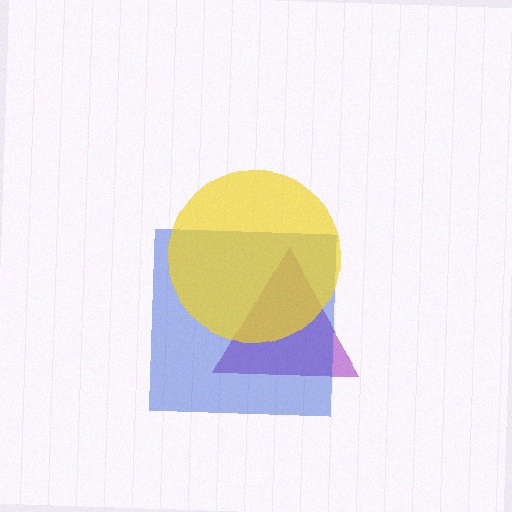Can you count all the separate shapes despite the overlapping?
Yes, there are 3 separate shapes.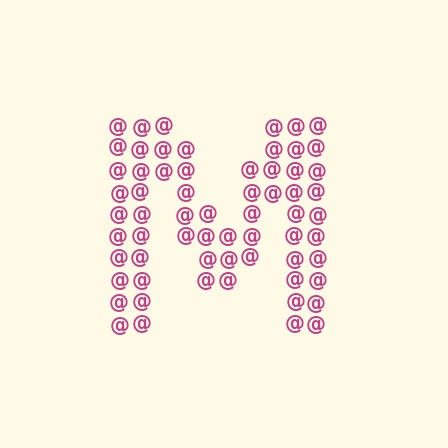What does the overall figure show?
The overall figure shows the letter M.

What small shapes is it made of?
It is made of small at signs.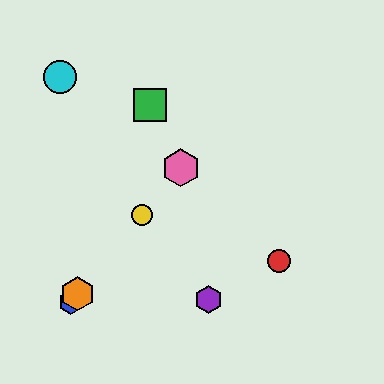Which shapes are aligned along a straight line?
The blue hexagon, the yellow circle, the orange hexagon, the pink hexagon are aligned along a straight line.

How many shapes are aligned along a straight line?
4 shapes (the blue hexagon, the yellow circle, the orange hexagon, the pink hexagon) are aligned along a straight line.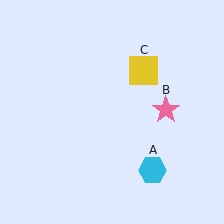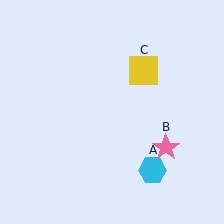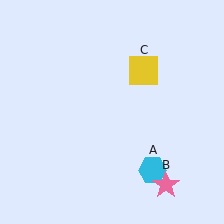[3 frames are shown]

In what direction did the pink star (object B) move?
The pink star (object B) moved down.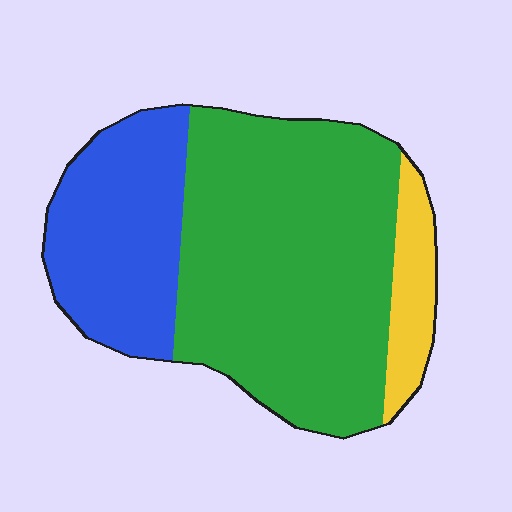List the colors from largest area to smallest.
From largest to smallest: green, blue, yellow.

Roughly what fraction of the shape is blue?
Blue takes up between a sixth and a third of the shape.